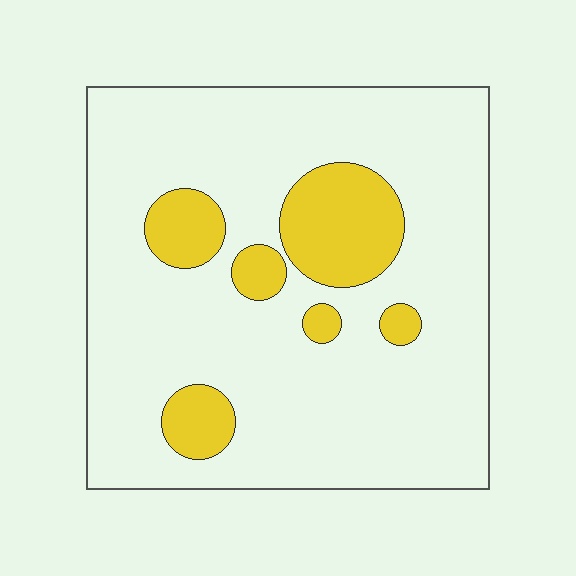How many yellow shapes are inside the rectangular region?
6.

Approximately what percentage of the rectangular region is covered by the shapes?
Approximately 15%.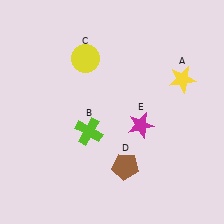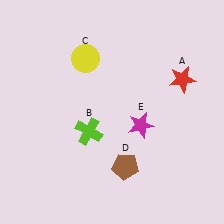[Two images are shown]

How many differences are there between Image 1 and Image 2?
There is 1 difference between the two images.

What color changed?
The star (A) changed from yellow in Image 1 to red in Image 2.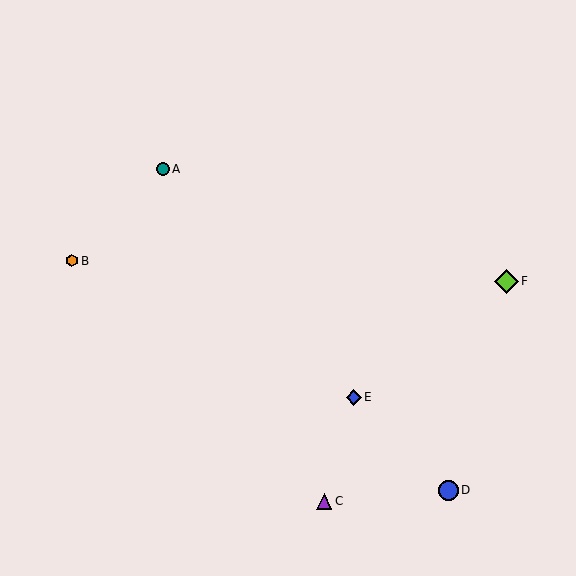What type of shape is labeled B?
Shape B is an orange hexagon.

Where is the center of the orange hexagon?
The center of the orange hexagon is at (72, 261).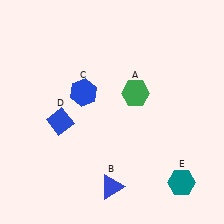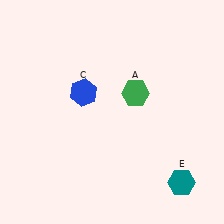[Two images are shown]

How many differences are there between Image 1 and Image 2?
There are 2 differences between the two images.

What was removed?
The blue triangle (B), the blue diamond (D) were removed in Image 2.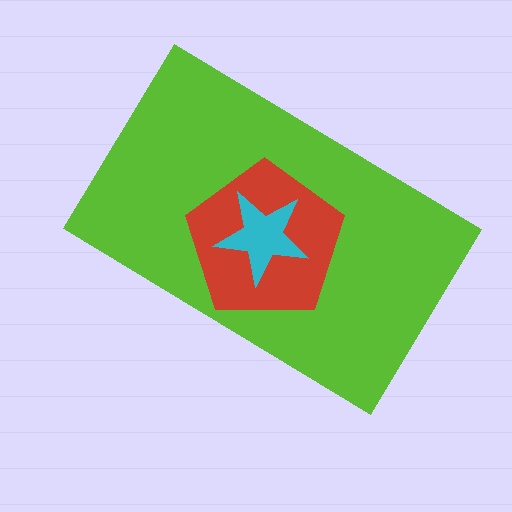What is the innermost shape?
The cyan star.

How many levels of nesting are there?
3.